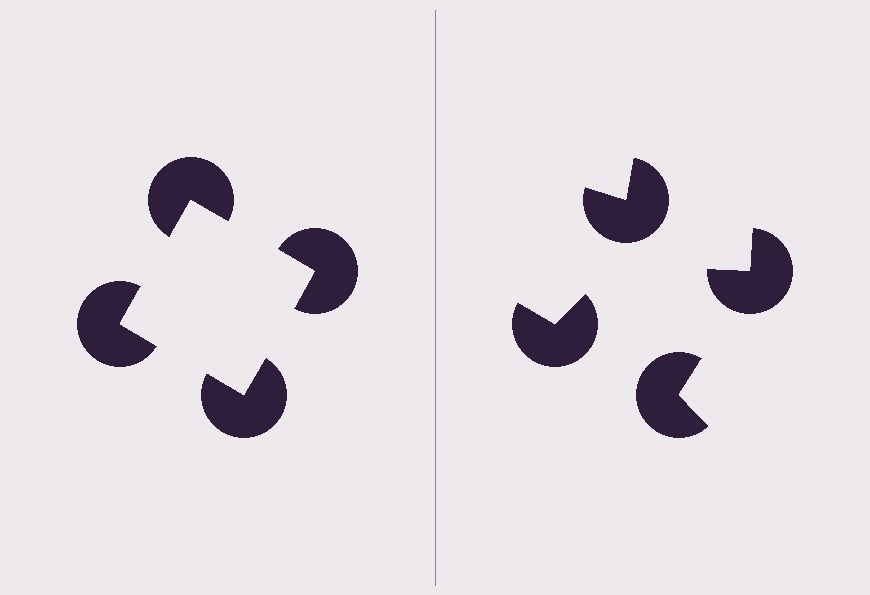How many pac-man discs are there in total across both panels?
8 — 4 on each side.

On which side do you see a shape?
An illusory square appears on the left side. On the right side the wedge cuts are rotated, so no coherent shape forms.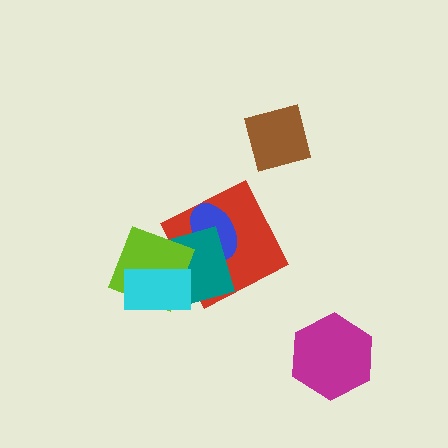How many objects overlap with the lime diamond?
3 objects overlap with the lime diamond.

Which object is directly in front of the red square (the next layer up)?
The blue ellipse is directly in front of the red square.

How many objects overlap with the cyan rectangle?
2 objects overlap with the cyan rectangle.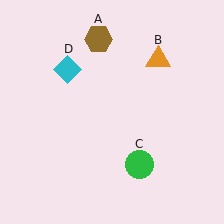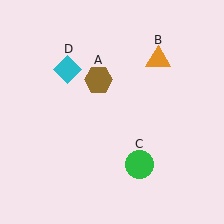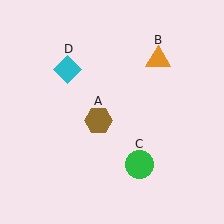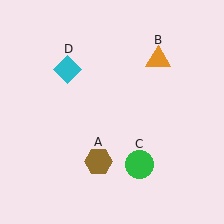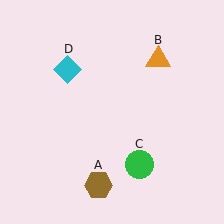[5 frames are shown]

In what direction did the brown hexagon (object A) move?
The brown hexagon (object A) moved down.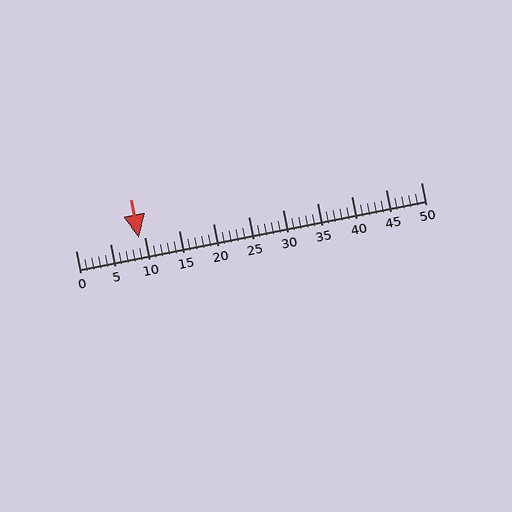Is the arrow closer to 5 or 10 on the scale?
The arrow is closer to 10.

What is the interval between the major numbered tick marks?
The major tick marks are spaced 5 units apart.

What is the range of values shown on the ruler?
The ruler shows values from 0 to 50.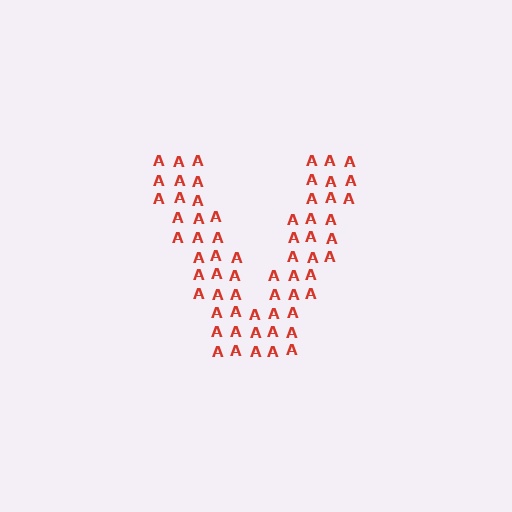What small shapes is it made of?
It is made of small letter A's.